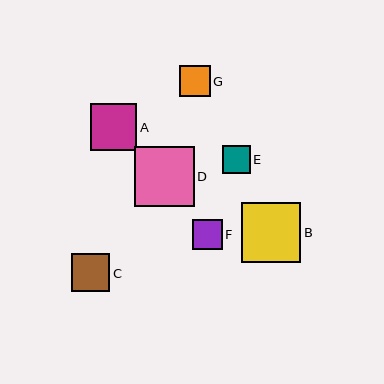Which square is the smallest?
Square E is the smallest with a size of approximately 28 pixels.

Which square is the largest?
Square D is the largest with a size of approximately 60 pixels.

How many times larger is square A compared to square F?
Square A is approximately 1.6 times the size of square F.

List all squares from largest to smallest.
From largest to smallest: D, B, A, C, G, F, E.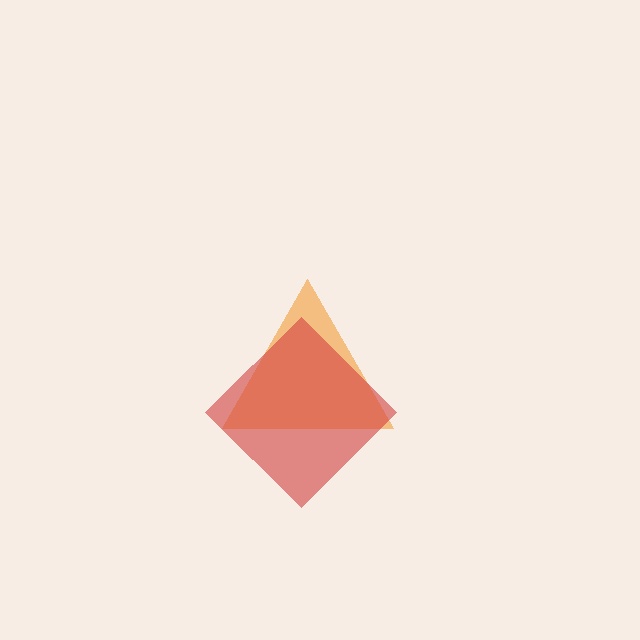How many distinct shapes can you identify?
There are 2 distinct shapes: an orange triangle, a red diamond.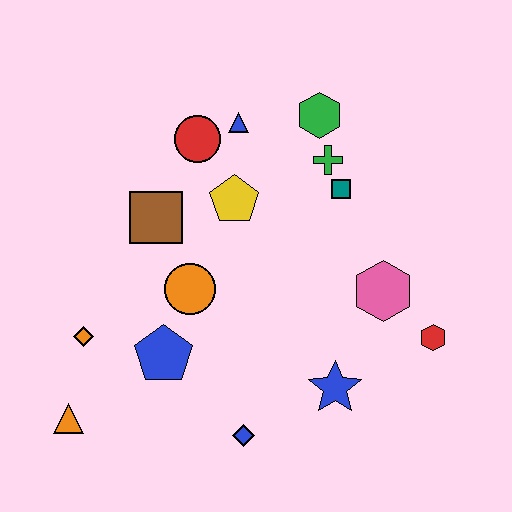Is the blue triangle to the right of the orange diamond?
Yes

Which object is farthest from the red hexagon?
The orange triangle is farthest from the red hexagon.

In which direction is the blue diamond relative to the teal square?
The blue diamond is below the teal square.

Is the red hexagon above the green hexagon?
No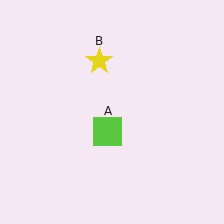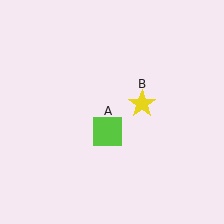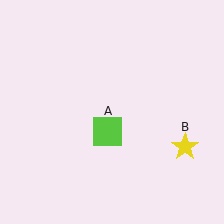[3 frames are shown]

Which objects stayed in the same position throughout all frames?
Lime square (object A) remained stationary.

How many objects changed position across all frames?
1 object changed position: yellow star (object B).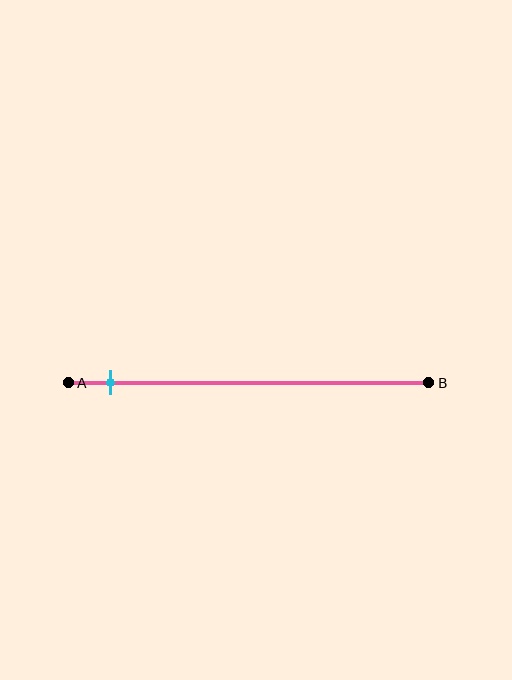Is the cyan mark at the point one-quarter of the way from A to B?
No, the mark is at about 10% from A, not at the 25% one-quarter point.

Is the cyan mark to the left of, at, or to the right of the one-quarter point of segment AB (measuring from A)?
The cyan mark is to the left of the one-quarter point of segment AB.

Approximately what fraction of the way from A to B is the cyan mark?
The cyan mark is approximately 10% of the way from A to B.